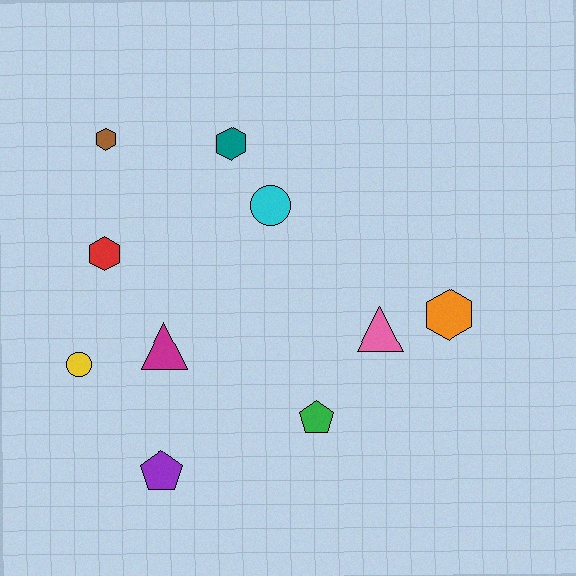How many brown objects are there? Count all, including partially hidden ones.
There is 1 brown object.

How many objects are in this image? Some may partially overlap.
There are 10 objects.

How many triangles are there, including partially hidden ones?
There are 2 triangles.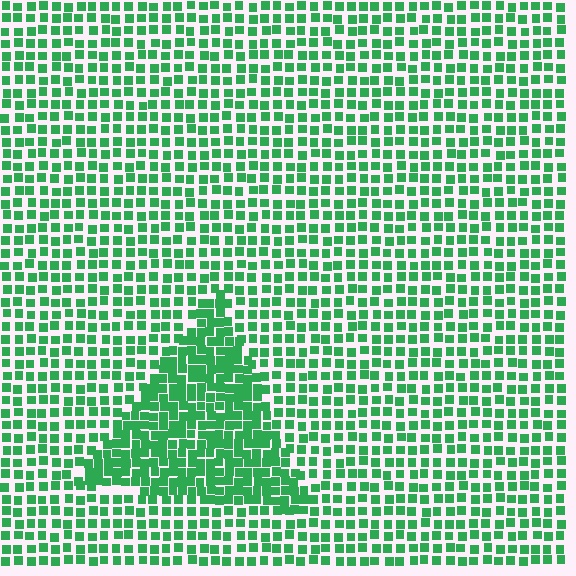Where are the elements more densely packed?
The elements are more densely packed inside the triangle boundary.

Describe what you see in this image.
The image contains small green elements arranged at two different densities. A triangle-shaped region is visible where the elements are more densely packed than the surrounding area.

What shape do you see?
I see a triangle.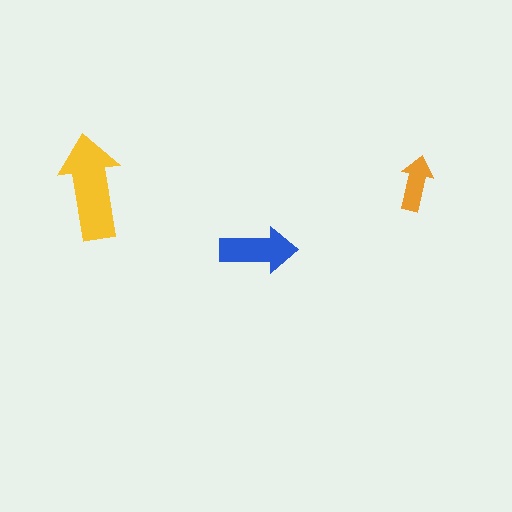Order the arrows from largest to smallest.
the yellow one, the blue one, the orange one.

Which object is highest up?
The orange arrow is topmost.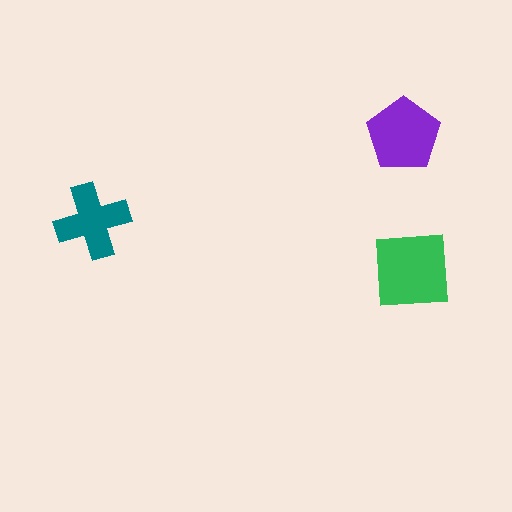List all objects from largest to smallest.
The green square, the purple pentagon, the teal cross.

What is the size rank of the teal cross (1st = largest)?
3rd.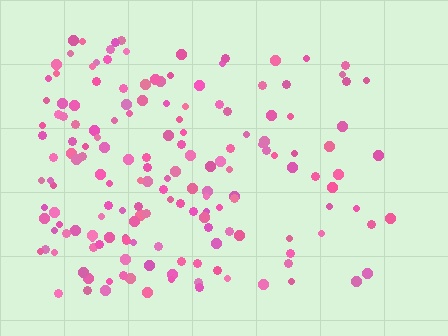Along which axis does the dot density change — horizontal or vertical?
Horizontal.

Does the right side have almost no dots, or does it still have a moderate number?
Still a moderate number, just noticeably fewer than the left.